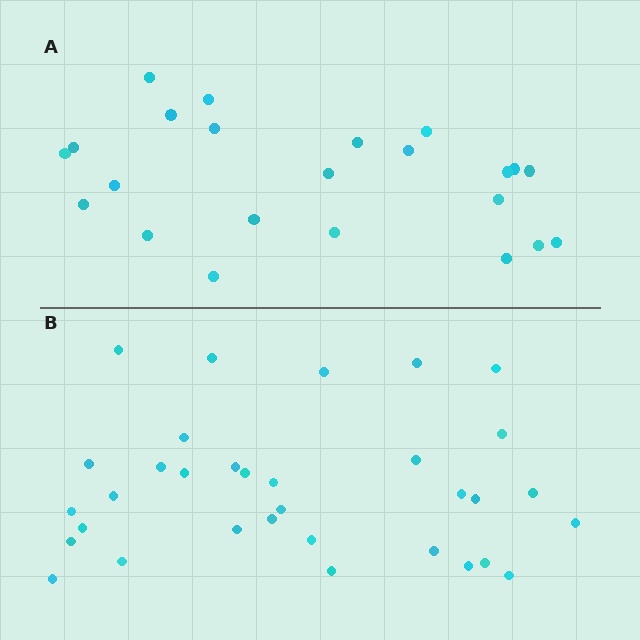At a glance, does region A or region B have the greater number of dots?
Region B (the bottom region) has more dots.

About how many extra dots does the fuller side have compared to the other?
Region B has roughly 10 or so more dots than region A.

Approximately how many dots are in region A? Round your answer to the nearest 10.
About 20 dots. (The exact count is 23, which rounds to 20.)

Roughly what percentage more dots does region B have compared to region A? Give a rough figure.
About 45% more.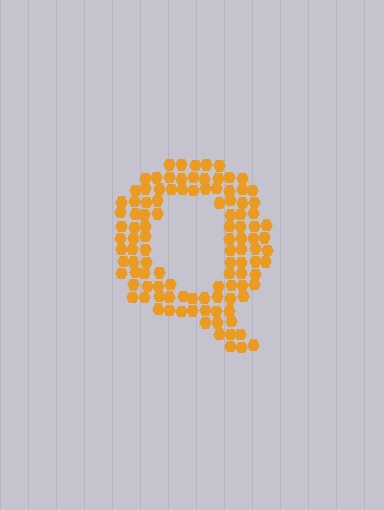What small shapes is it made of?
It is made of small hexagons.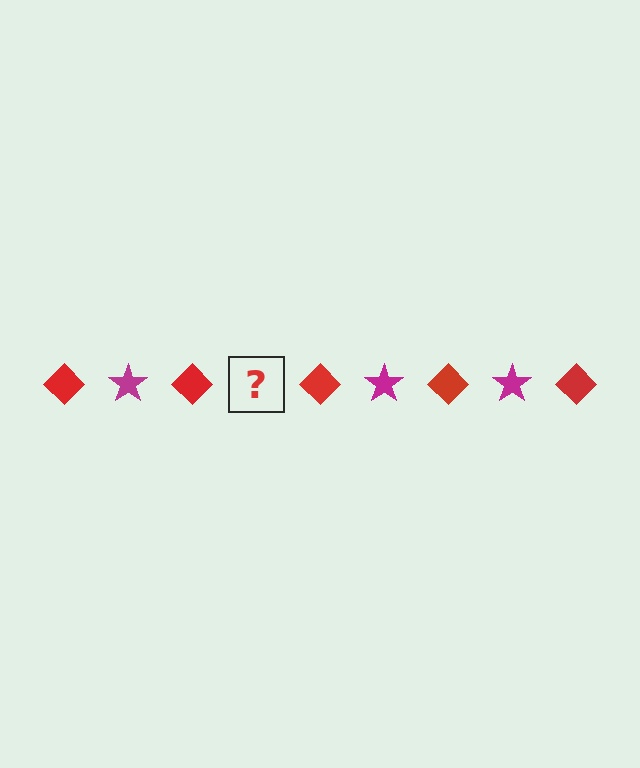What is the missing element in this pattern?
The missing element is a magenta star.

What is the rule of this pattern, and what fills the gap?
The rule is that the pattern alternates between red diamond and magenta star. The gap should be filled with a magenta star.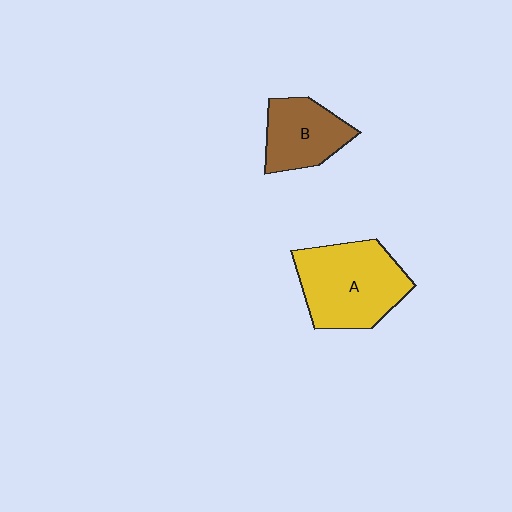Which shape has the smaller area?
Shape B (brown).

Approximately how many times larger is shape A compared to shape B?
Approximately 1.6 times.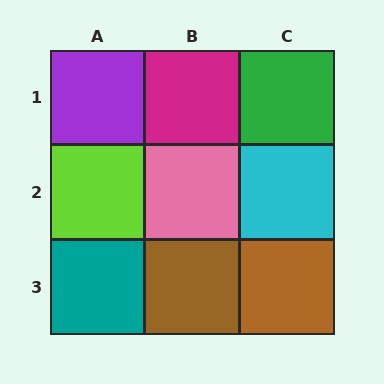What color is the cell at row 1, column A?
Purple.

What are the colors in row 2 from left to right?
Lime, pink, cyan.